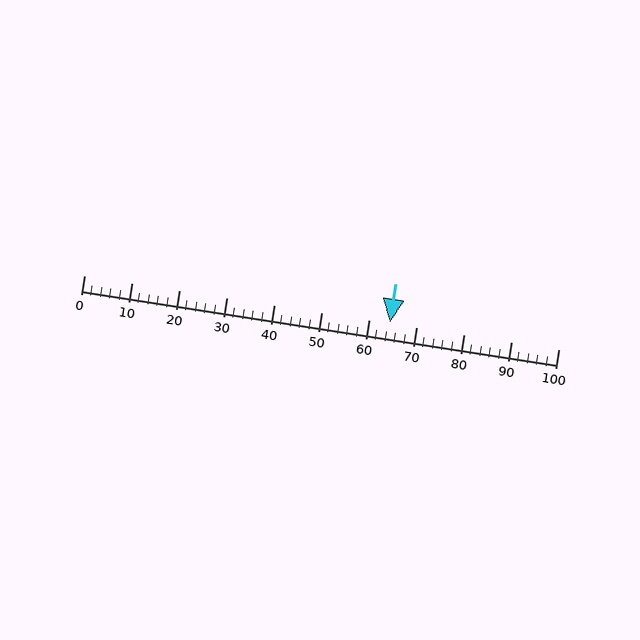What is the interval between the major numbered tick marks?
The major tick marks are spaced 10 units apart.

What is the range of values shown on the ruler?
The ruler shows values from 0 to 100.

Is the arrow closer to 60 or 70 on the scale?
The arrow is closer to 60.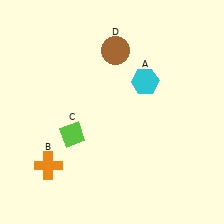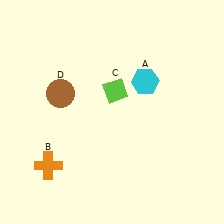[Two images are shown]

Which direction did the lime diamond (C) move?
The lime diamond (C) moved up.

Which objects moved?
The objects that moved are: the lime diamond (C), the brown circle (D).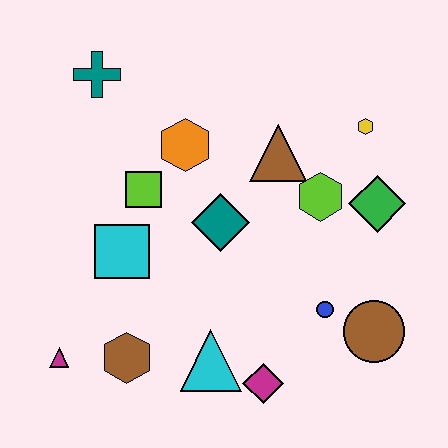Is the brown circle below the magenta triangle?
No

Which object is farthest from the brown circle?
The teal cross is farthest from the brown circle.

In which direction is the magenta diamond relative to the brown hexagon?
The magenta diamond is to the right of the brown hexagon.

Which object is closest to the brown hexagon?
The magenta triangle is closest to the brown hexagon.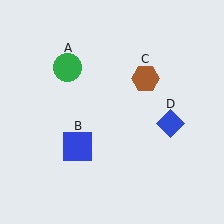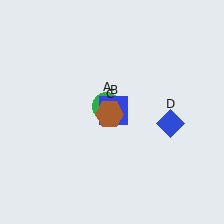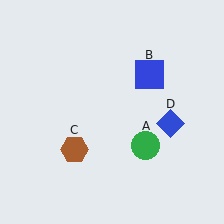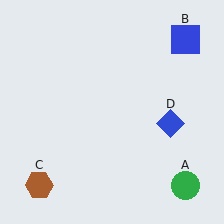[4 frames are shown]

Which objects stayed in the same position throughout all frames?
Blue diamond (object D) remained stationary.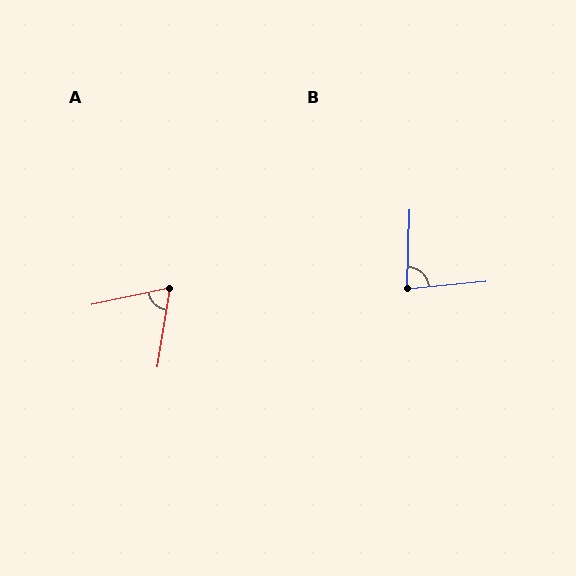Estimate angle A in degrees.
Approximately 69 degrees.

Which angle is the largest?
B, at approximately 82 degrees.